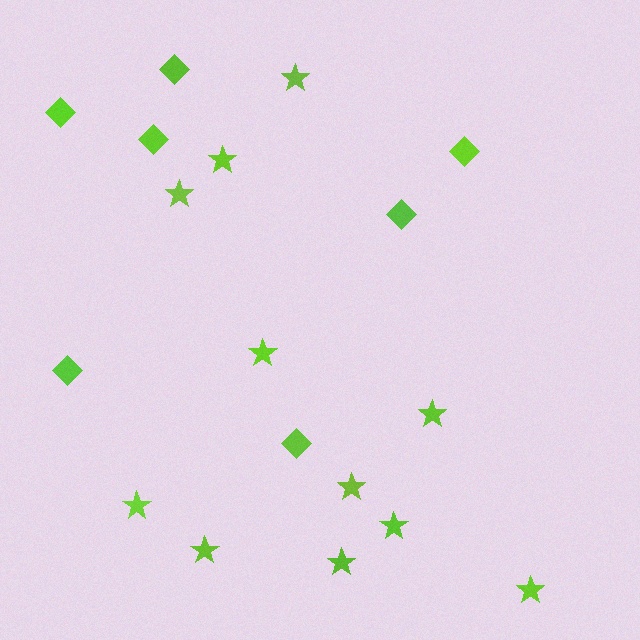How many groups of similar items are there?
There are 2 groups: one group of stars (11) and one group of diamonds (7).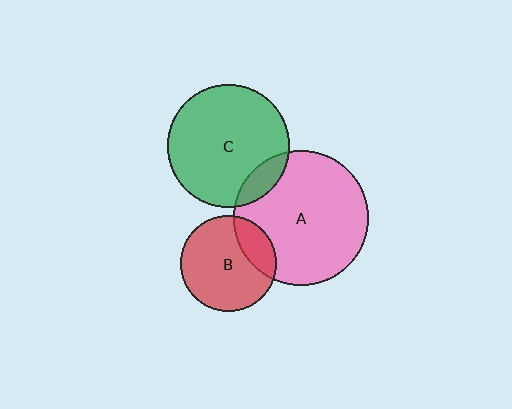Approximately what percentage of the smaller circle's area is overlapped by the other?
Approximately 20%.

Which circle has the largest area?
Circle A (pink).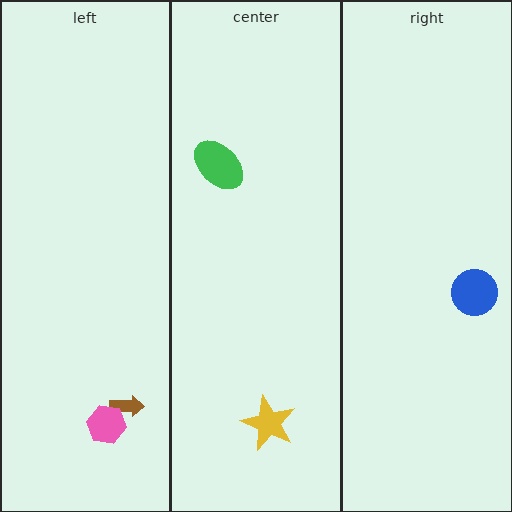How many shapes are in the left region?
2.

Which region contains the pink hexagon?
The left region.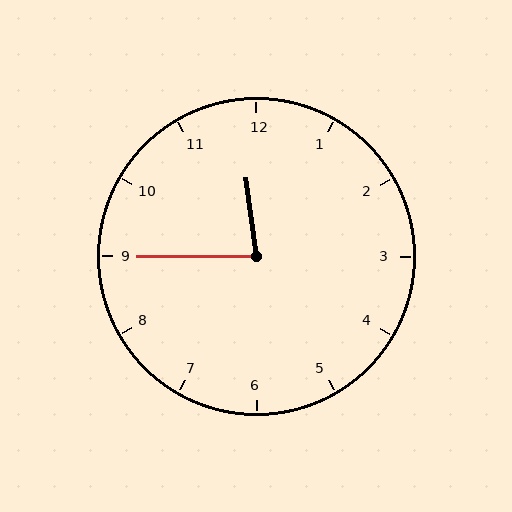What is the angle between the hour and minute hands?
Approximately 82 degrees.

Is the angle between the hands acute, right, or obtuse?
It is acute.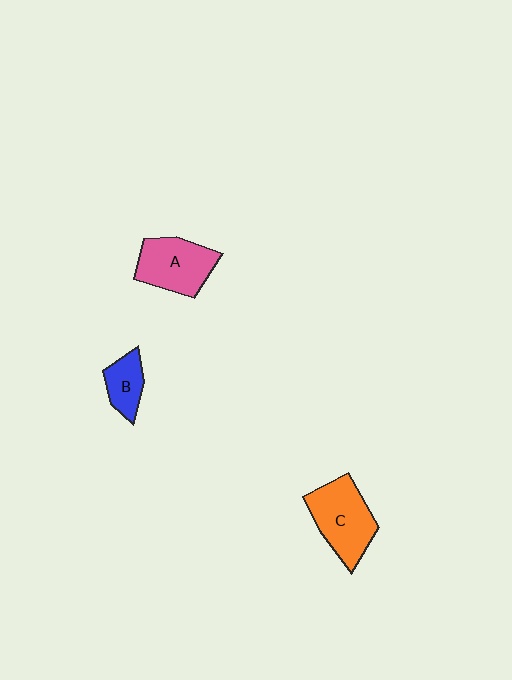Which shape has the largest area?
Shape C (orange).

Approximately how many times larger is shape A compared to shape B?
Approximately 1.8 times.